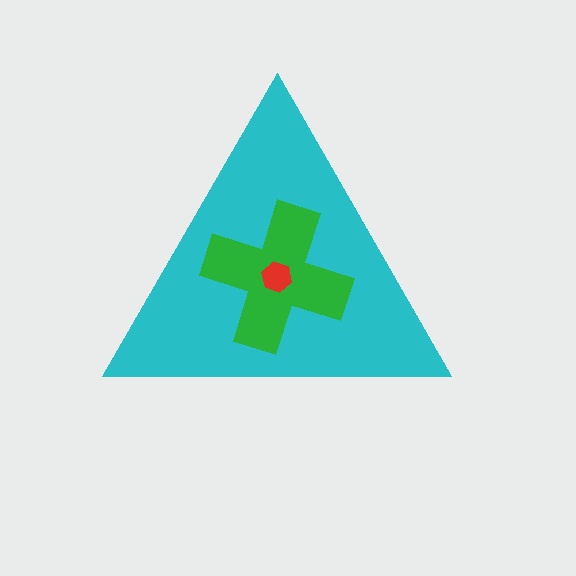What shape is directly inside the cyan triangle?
The green cross.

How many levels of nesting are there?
3.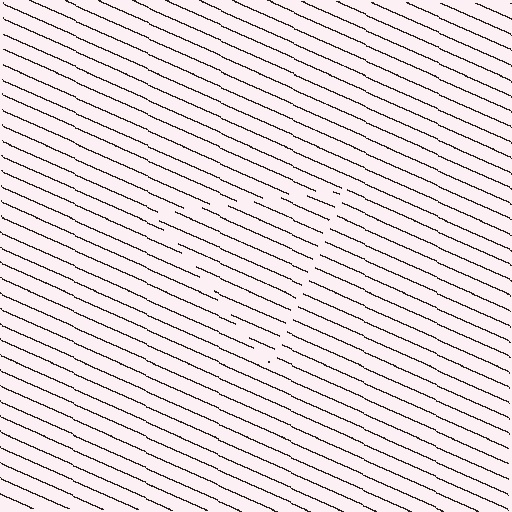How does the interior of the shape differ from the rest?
The interior of the shape contains the same grating, shifted by half a period — the contour is defined by the phase discontinuity where line-ends from the inner and outer gratings abut.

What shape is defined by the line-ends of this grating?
An illusory triangle. The interior of the shape contains the same grating, shifted by half a period — the contour is defined by the phase discontinuity where line-ends from the inner and outer gratings abut.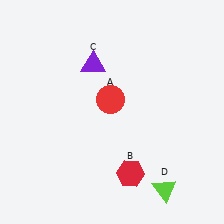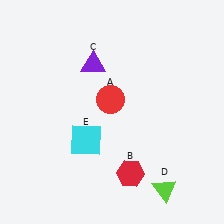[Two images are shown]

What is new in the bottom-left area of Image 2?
A cyan square (E) was added in the bottom-left area of Image 2.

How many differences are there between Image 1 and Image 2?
There is 1 difference between the two images.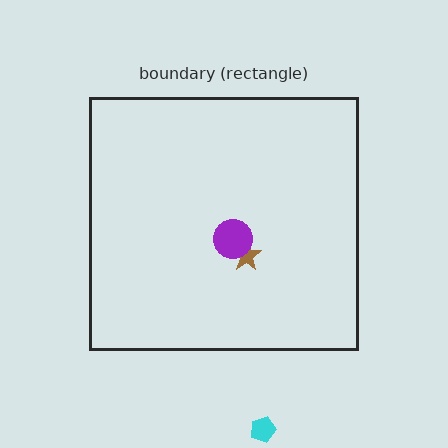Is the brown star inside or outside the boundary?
Inside.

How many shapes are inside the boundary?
2 inside, 1 outside.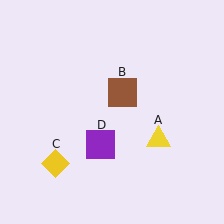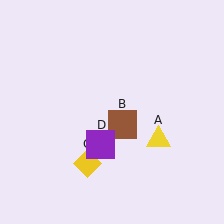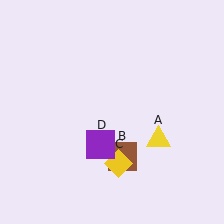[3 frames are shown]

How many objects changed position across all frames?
2 objects changed position: brown square (object B), yellow diamond (object C).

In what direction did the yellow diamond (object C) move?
The yellow diamond (object C) moved right.